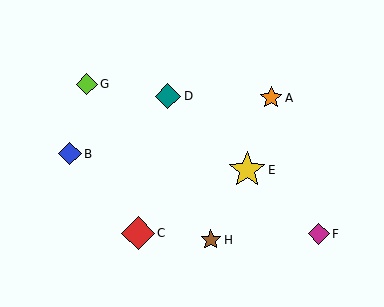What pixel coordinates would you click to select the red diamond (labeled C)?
Click at (138, 233) to select the red diamond C.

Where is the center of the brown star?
The center of the brown star is at (211, 240).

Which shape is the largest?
The yellow star (labeled E) is the largest.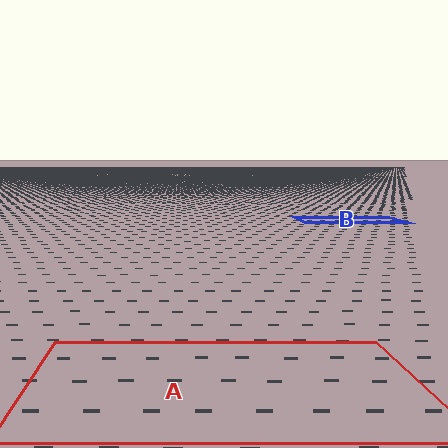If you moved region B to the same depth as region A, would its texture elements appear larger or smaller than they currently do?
They would appear larger. At a closer depth, the same texture elements are projected at a bigger on-screen size.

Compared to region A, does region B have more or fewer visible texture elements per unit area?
Region B has more texture elements per unit area — they are packed more densely because it is farther away.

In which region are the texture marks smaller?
The texture marks are smaller in region B, because it is farther away.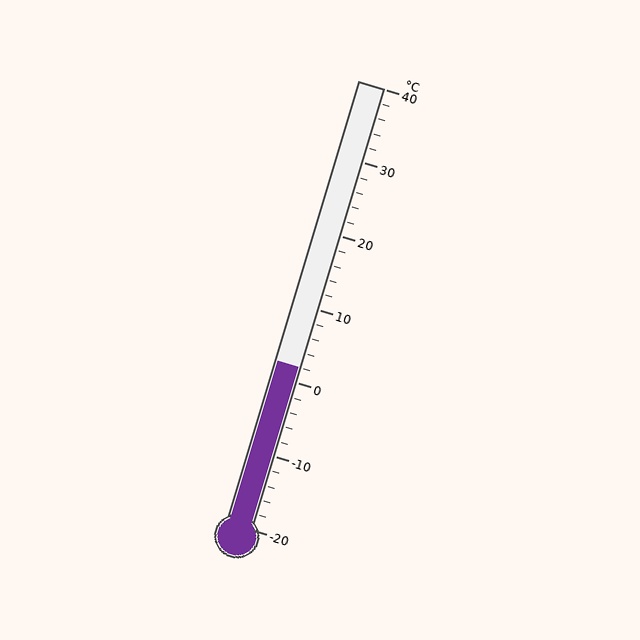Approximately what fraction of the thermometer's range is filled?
The thermometer is filled to approximately 35% of its range.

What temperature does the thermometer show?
The thermometer shows approximately 2°C.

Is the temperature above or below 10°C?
The temperature is below 10°C.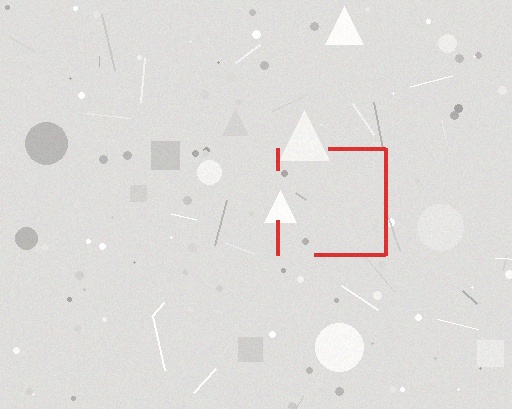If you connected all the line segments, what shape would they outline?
They would outline a square.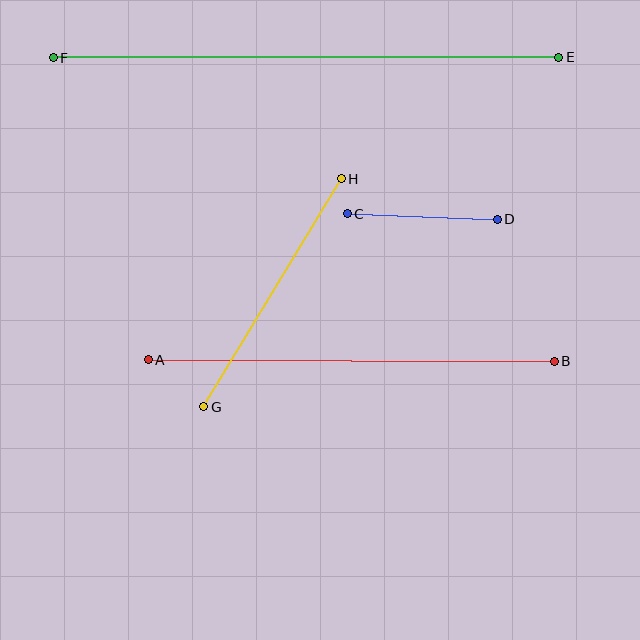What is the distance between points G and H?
The distance is approximately 267 pixels.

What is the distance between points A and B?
The distance is approximately 406 pixels.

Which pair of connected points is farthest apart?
Points E and F are farthest apart.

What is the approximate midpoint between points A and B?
The midpoint is at approximately (351, 361) pixels.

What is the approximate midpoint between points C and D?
The midpoint is at approximately (422, 217) pixels.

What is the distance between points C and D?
The distance is approximately 150 pixels.